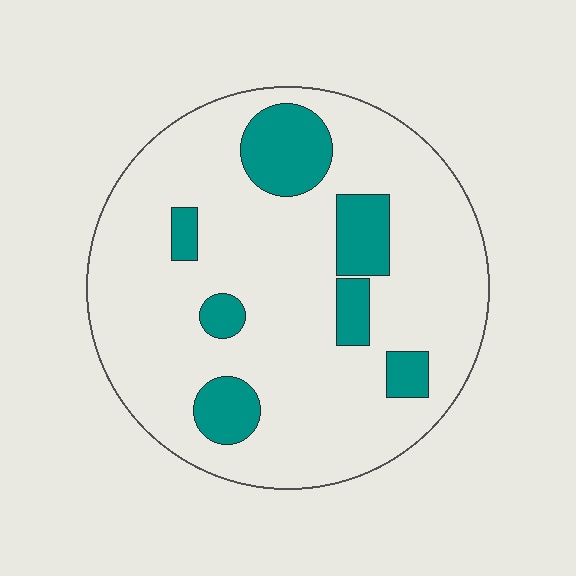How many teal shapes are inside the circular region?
7.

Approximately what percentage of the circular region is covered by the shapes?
Approximately 20%.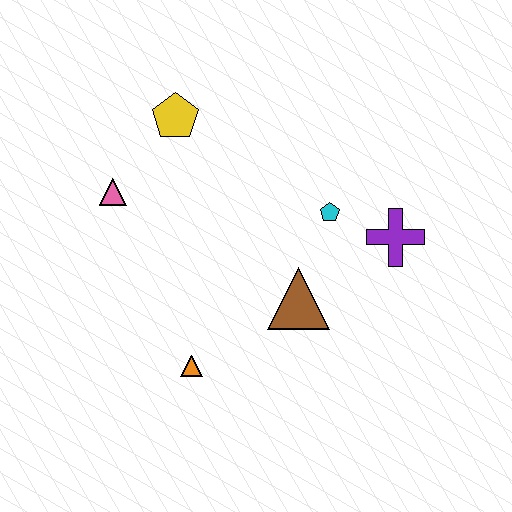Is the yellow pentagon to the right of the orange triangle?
No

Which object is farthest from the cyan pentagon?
The pink triangle is farthest from the cyan pentagon.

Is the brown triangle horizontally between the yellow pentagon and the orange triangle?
No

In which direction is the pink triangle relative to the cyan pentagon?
The pink triangle is to the left of the cyan pentagon.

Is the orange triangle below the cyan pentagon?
Yes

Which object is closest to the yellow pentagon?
The pink triangle is closest to the yellow pentagon.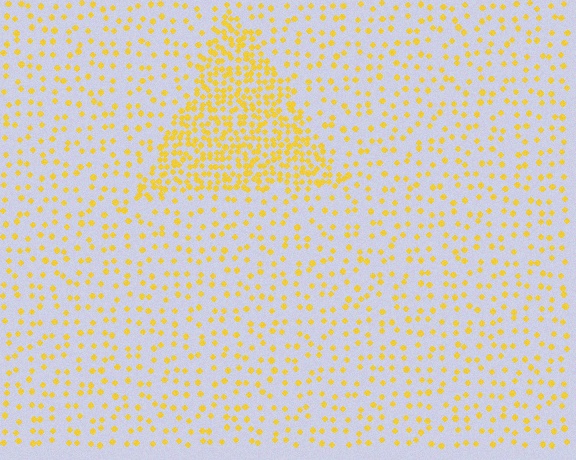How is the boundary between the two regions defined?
The boundary is defined by a change in element density (approximately 2.9x ratio). All elements are the same color, size, and shape.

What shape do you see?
I see a triangle.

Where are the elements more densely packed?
The elements are more densely packed inside the triangle boundary.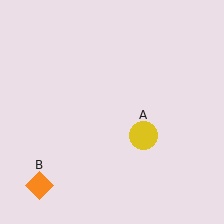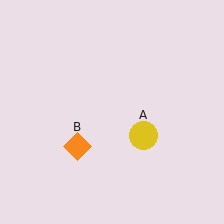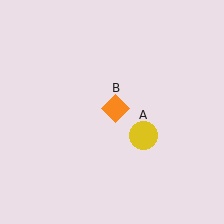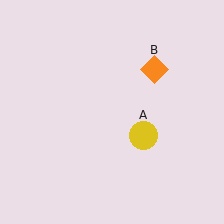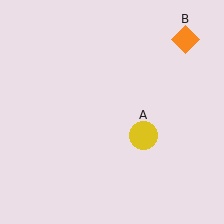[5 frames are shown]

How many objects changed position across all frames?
1 object changed position: orange diamond (object B).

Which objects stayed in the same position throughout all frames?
Yellow circle (object A) remained stationary.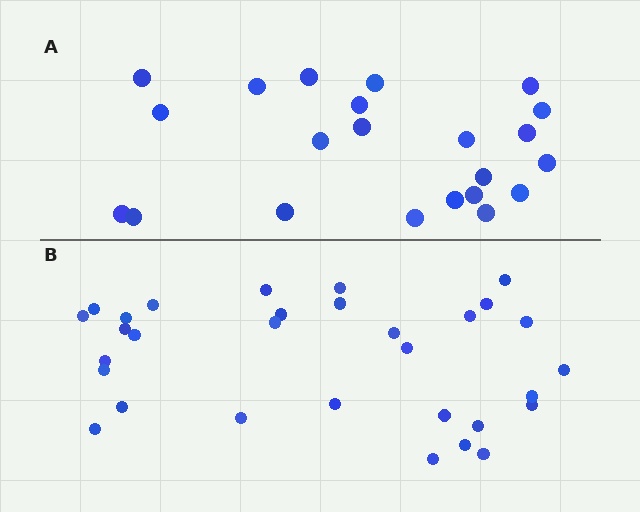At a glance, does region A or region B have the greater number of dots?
Region B (the bottom region) has more dots.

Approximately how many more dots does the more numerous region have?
Region B has roughly 8 or so more dots than region A.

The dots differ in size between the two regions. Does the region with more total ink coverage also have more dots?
No. Region A has more total ink coverage because its dots are larger, but region B actually contains more individual dots. Total area can be misleading — the number of items is what matters here.